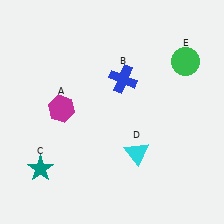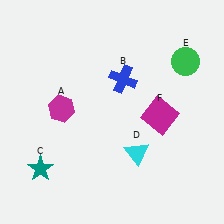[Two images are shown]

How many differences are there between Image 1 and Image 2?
There is 1 difference between the two images.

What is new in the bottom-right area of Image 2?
A magenta square (F) was added in the bottom-right area of Image 2.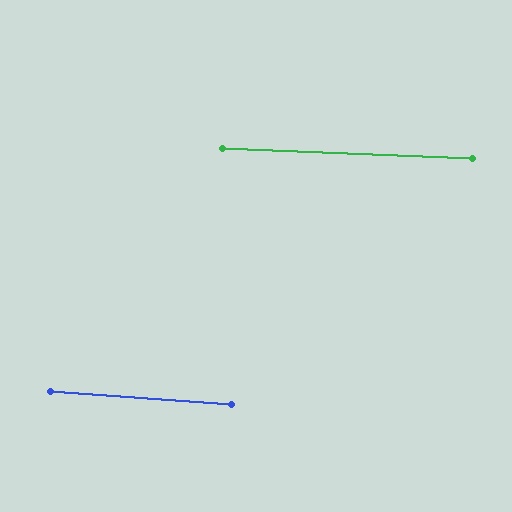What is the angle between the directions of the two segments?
Approximately 2 degrees.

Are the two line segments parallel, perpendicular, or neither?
Parallel — their directions differ by only 1.8°.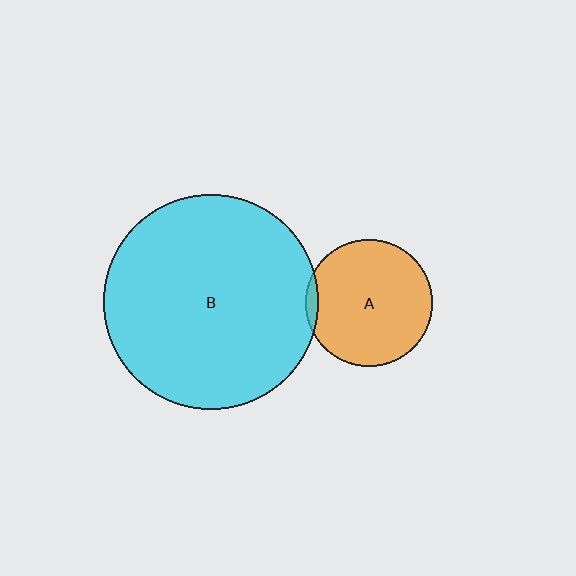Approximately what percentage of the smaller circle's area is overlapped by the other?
Approximately 5%.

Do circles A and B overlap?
Yes.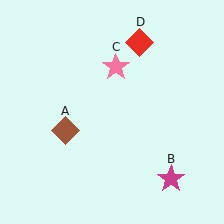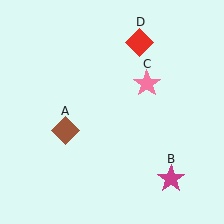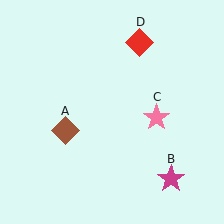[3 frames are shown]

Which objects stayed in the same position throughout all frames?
Brown diamond (object A) and magenta star (object B) and red diamond (object D) remained stationary.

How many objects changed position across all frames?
1 object changed position: pink star (object C).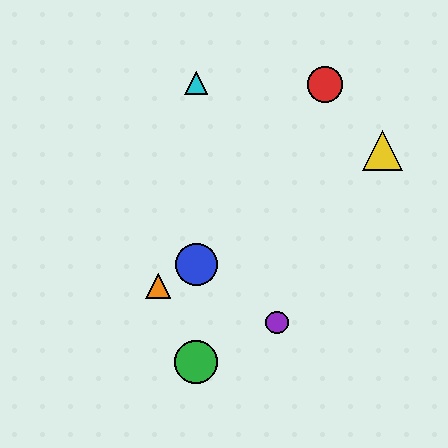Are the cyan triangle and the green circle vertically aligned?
Yes, both are at x≈196.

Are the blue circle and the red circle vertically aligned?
No, the blue circle is at x≈196 and the red circle is at x≈325.